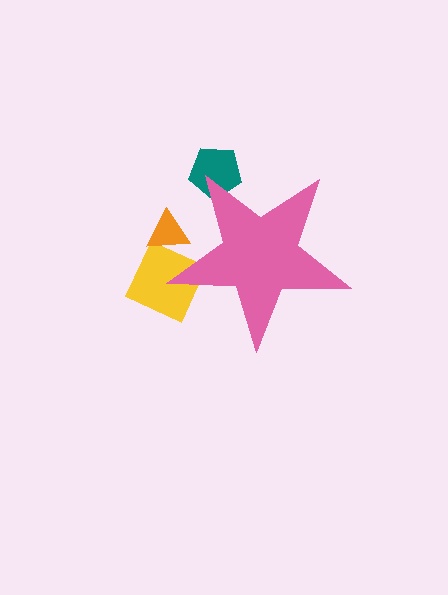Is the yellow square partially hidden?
Yes, the yellow square is partially hidden behind the pink star.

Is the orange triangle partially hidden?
Yes, the orange triangle is partially hidden behind the pink star.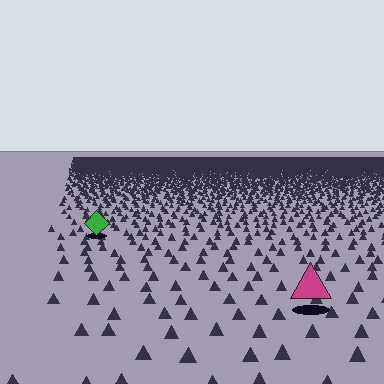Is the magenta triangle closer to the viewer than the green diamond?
Yes. The magenta triangle is closer — you can tell from the texture gradient: the ground texture is coarser near it.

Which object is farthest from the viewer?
The green diamond is farthest from the viewer. It appears smaller and the ground texture around it is denser.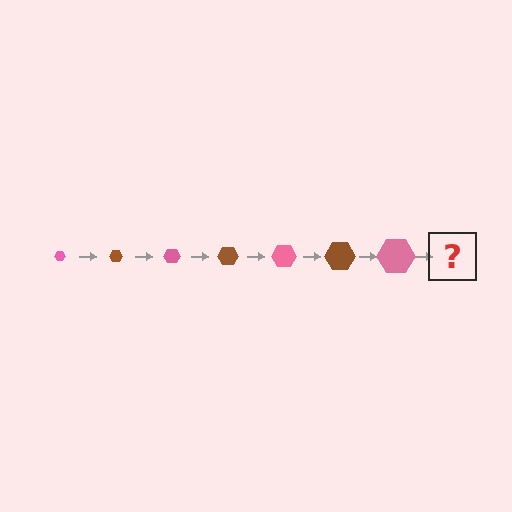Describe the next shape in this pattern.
It should be a brown hexagon, larger than the previous one.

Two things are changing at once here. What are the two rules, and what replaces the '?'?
The two rules are that the hexagon grows larger each step and the color cycles through pink and brown. The '?' should be a brown hexagon, larger than the previous one.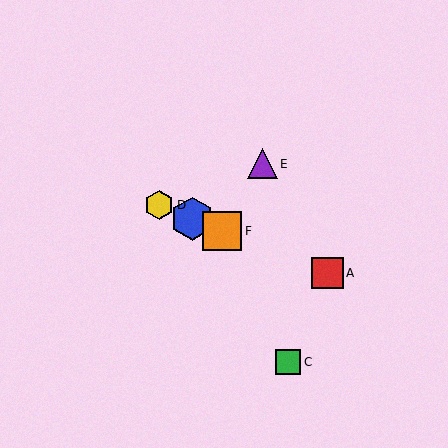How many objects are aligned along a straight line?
4 objects (A, B, D, F) are aligned along a straight line.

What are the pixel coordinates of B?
Object B is at (192, 219).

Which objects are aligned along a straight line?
Objects A, B, D, F are aligned along a straight line.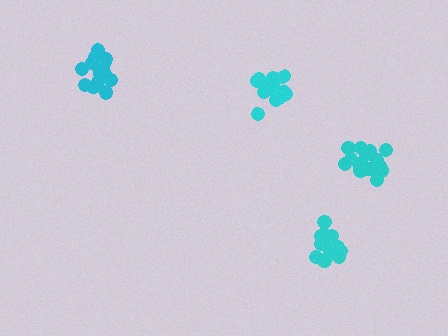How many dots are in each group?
Group 1: 17 dots, Group 2: 19 dots, Group 3: 14 dots, Group 4: 16 dots (66 total).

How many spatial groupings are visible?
There are 4 spatial groupings.